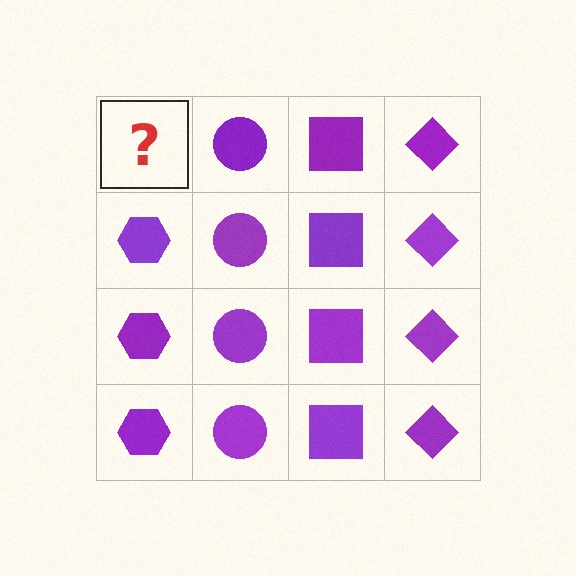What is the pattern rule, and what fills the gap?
The rule is that each column has a consistent shape. The gap should be filled with a purple hexagon.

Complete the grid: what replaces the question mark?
The question mark should be replaced with a purple hexagon.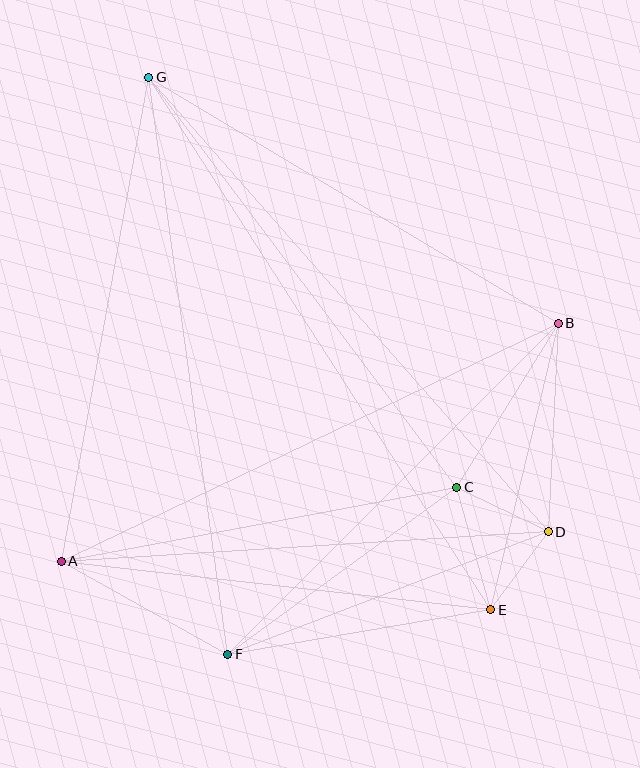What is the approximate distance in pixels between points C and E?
The distance between C and E is approximately 127 pixels.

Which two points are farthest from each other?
Points E and G are farthest from each other.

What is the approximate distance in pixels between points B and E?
The distance between B and E is approximately 294 pixels.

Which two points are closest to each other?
Points D and E are closest to each other.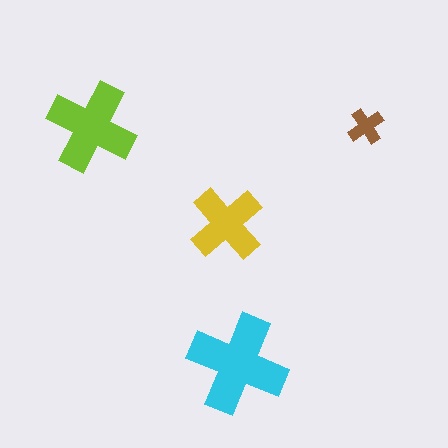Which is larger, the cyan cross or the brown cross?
The cyan one.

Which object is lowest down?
The cyan cross is bottommost.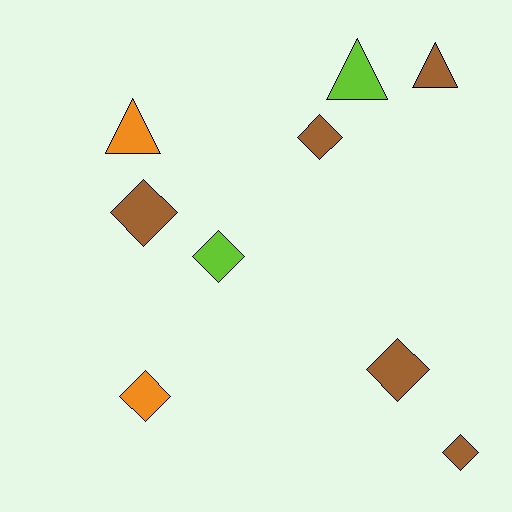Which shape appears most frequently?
Diamond, with 6 objects.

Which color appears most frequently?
Brown, with 5 objects.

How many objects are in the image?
There are 9 objects.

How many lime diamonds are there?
There is 1 lime diamond.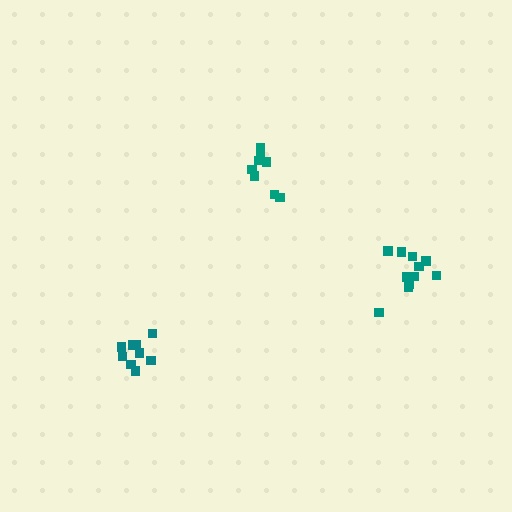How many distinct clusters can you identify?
There are 3 distinct clusters.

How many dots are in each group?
Group 1: 8 dots, Group 2: 11 dots, Group 3: 9 dots (28 total).